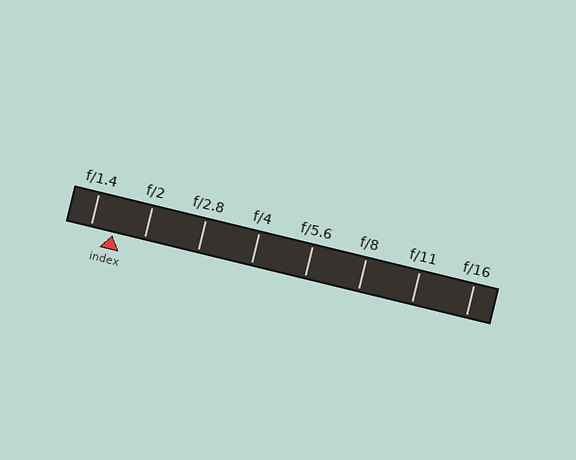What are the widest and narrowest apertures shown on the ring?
The widest aperture shown is f/1.4 and the narrowest is f/16.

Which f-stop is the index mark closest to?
The index mark is closest to f/1.4.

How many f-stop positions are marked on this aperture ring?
There are 8 f-stop positions marked.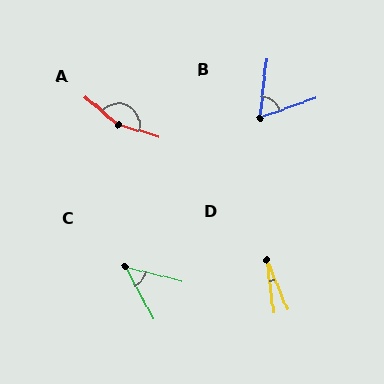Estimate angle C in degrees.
Approximately 48 degrees.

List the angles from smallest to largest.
D (15°), C (48°), B (63°), A (156°).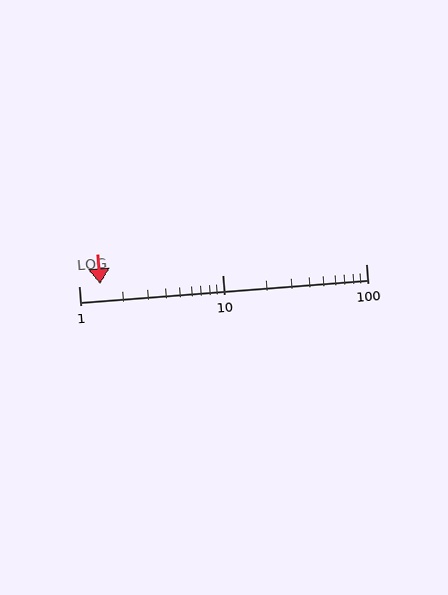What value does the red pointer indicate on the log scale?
The pointer indicates approximately 1.4.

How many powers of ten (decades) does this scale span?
The scale spans 2 decades, from 1 to 100.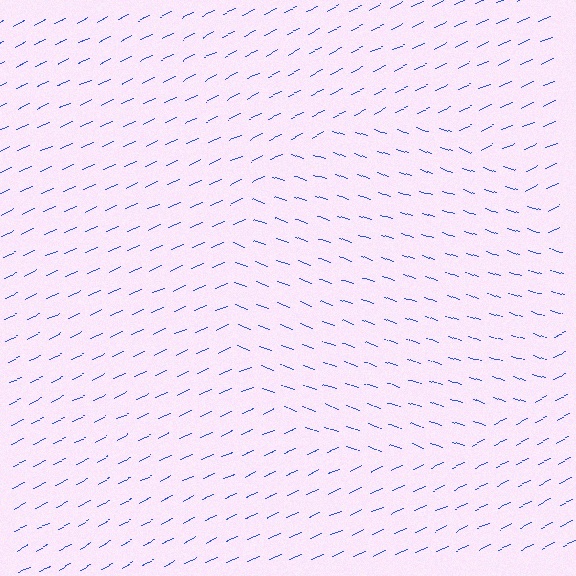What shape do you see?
I see a circle.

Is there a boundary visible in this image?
Yes, there is a texture boundary formed by a change in line orientation.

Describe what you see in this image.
The image is filled with small blue line segments. A circle region in the image has lines oriented differently from the surrounding lines, creating a visible texture boundary.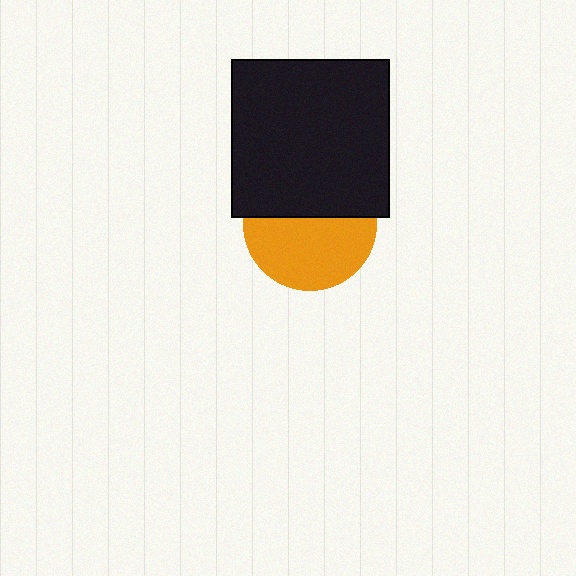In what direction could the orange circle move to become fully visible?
The orange circle could move down. That would shift it out from behind the black square entirely.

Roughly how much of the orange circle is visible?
About half of it is visible (roughly 56%).